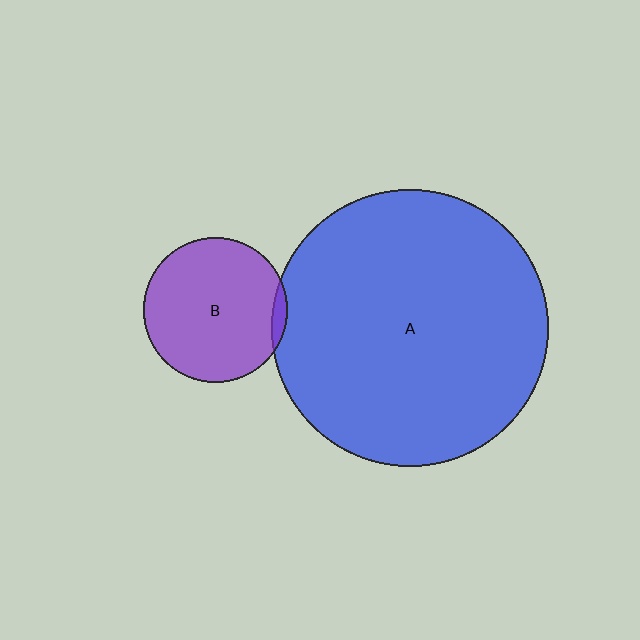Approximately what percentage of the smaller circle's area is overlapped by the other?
Approximately 5%.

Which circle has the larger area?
Circle A (blue).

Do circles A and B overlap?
Yes.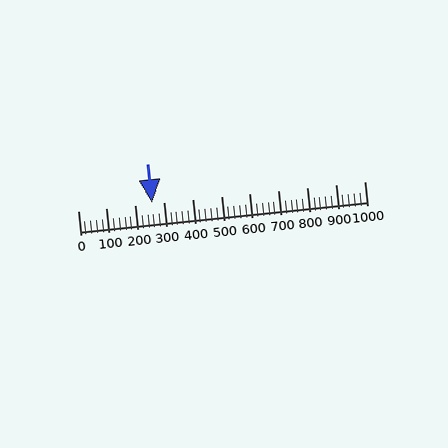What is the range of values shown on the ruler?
The ruler shows values from 0 to 1000.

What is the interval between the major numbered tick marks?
The major tick marks are spaced 100 units apart.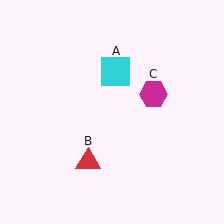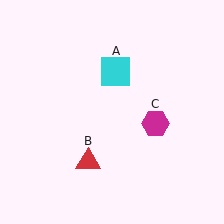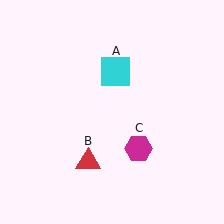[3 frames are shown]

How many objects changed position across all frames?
1 object changed position: magenta hexagon (object C).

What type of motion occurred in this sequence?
The magenta hexagon (object C) rotated clockwise around the center of the scene.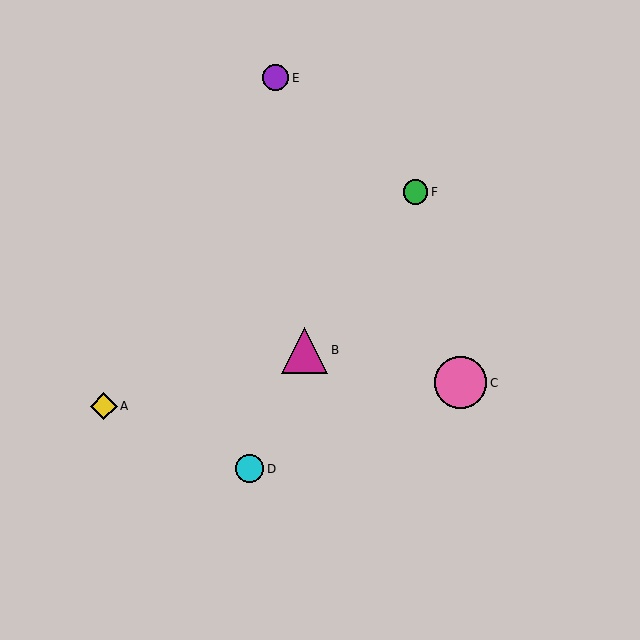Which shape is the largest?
The pink circle (labeled C) is the largest.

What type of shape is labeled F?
Shape F is a green circle.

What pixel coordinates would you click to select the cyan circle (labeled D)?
Click at (250, 469) to select the cyan circle D.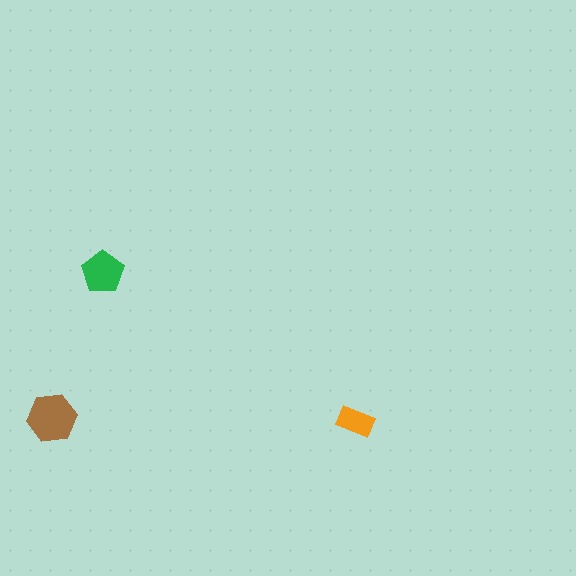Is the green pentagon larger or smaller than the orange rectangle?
Larger.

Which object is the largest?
The brown hexagon.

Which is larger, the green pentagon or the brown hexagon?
The brown hexagon.